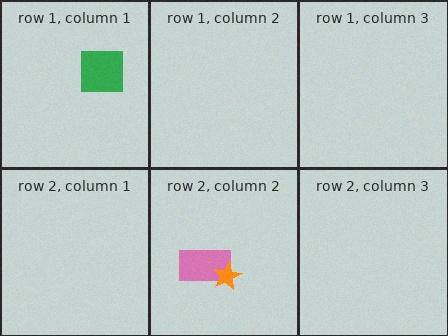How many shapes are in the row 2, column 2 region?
2.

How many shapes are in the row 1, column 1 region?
1.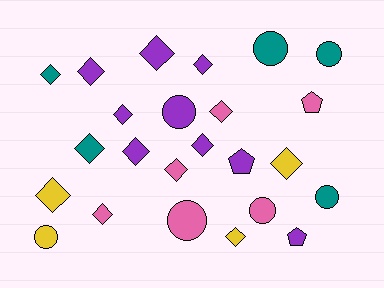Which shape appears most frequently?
Diamond, with 14 objects.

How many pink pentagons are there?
There is 1 pink pentagon.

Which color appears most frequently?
Purple, with 9 objects.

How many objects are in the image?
There are 24 objects.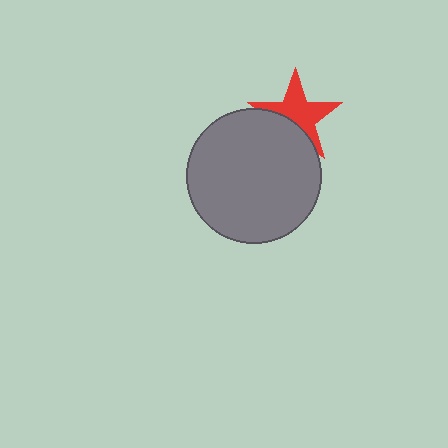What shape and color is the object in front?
The object in front is a gray circle.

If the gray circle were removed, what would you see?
You would see the complete red star.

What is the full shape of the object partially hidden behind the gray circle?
The partially hidden object is a red star.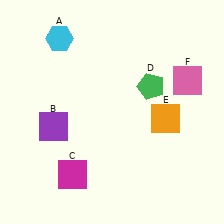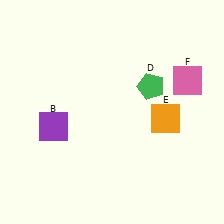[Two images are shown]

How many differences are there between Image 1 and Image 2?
There are 2 differences between the two images.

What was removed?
The magenta square (C), the cyan hexagon (A) were removed in Image 2.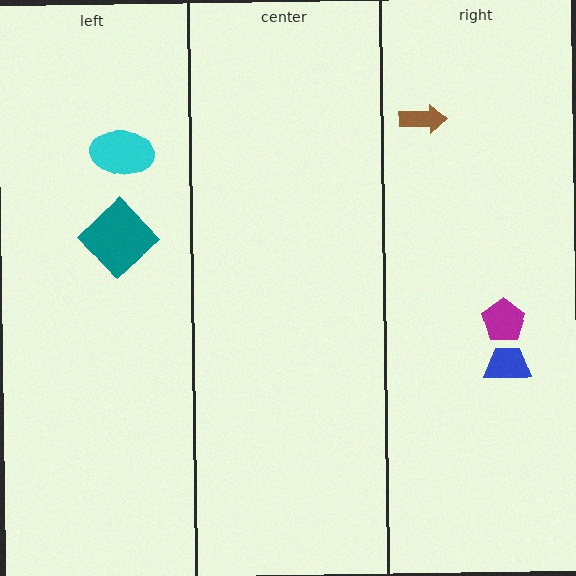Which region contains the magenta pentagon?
The right region.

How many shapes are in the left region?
2.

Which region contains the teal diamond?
The left region.